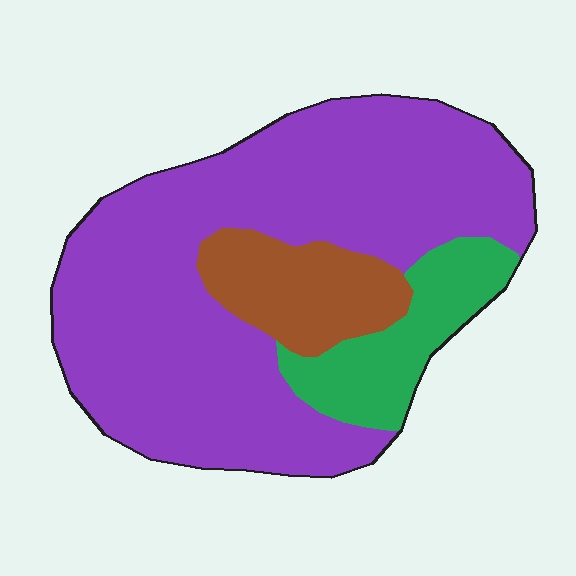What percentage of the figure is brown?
Brown takes up about one eighth (1/8) of the figure.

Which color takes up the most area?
Purple, at roughly 70%.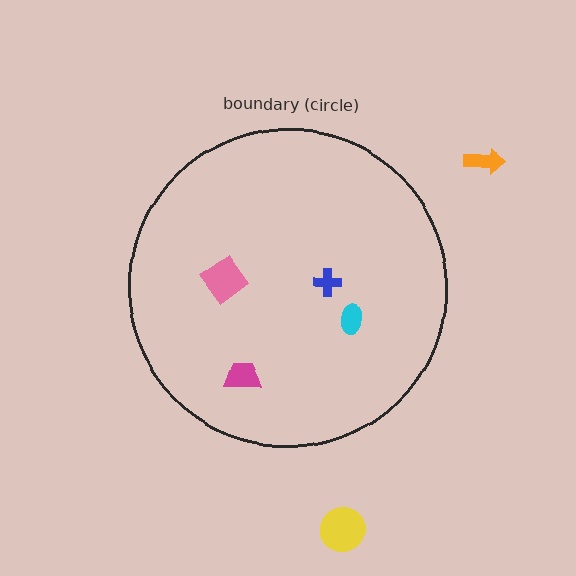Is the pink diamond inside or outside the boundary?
Inside.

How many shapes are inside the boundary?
4 inside, 2 outside.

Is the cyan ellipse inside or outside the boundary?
Inside.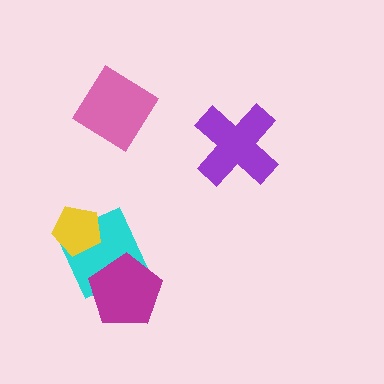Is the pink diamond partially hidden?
No, no other shape covers it.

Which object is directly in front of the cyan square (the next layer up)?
The magenta pentagon is directly in front of the cyan square.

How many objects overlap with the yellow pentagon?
1 object overlaps with the yellow pentagon.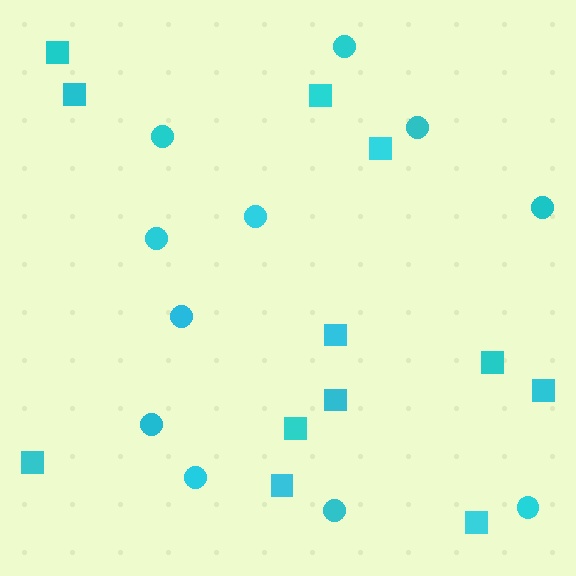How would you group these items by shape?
There are 2 groups: one group of squares (12) and one group of circles (11).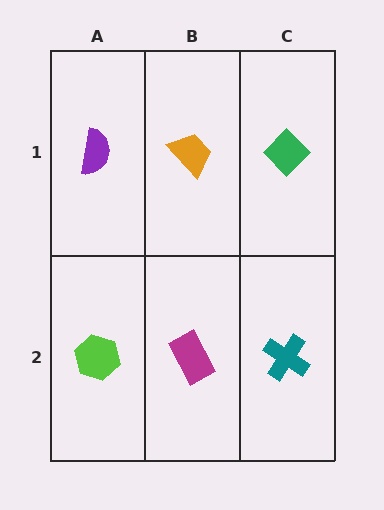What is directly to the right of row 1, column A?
An orange trapezoid.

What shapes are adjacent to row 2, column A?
A purple semicircle (row 1, column A), a magenta rectangle (row 2, column B).